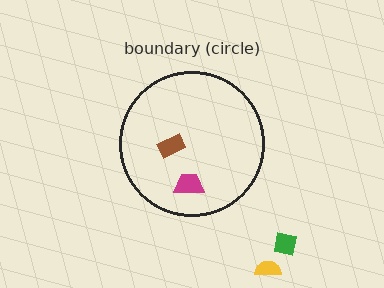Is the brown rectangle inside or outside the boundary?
Inside.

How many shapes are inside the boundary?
2 inside, 2 outside.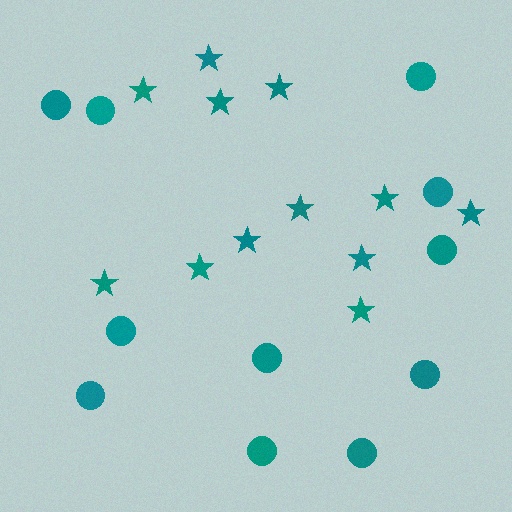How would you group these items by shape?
There are 2 groups: one group of stars (12) and one group of circles (11).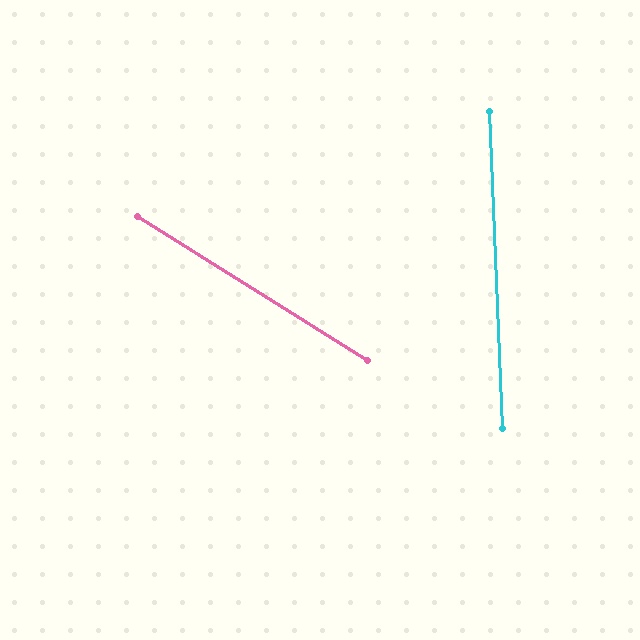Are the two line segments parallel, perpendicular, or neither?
Neither parallel nor perpendicular — they differ by about 56°.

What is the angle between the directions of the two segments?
Approximately 56 degrees.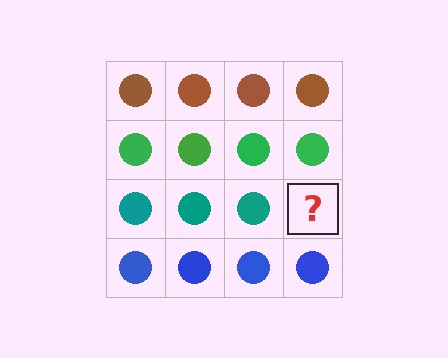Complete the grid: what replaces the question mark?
The question mark should be replaced with a teal circle.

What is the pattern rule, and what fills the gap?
The rule is that each row has a consistent color. The gap should be filled with a teal circle.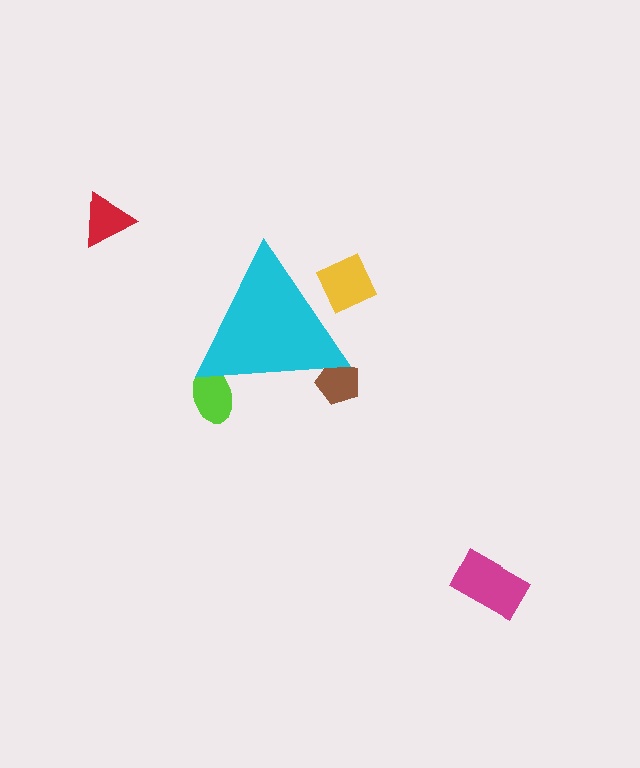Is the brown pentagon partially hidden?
Yes, the brown pentagon is partially hidden behind the cyan triangle.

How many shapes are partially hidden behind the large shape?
3 shapes are partially hidden.